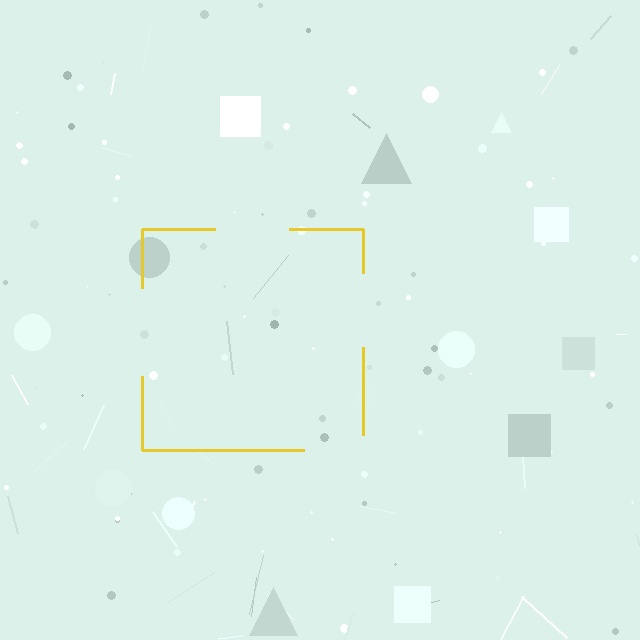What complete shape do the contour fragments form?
The contour fragments form a square.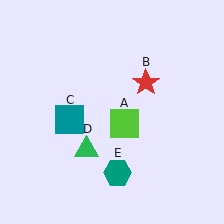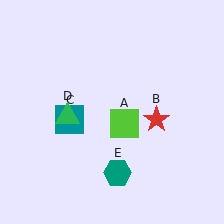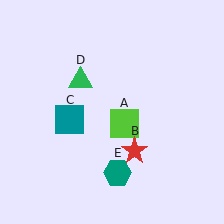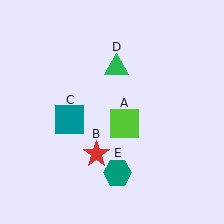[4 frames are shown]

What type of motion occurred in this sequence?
The red star (object B), green triangle (object D) rotated clockwise around the center of the scene.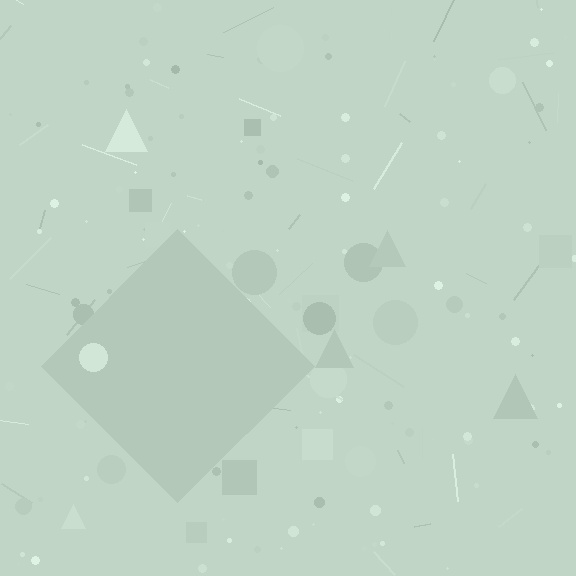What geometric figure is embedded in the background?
A diamond is embedded in the background.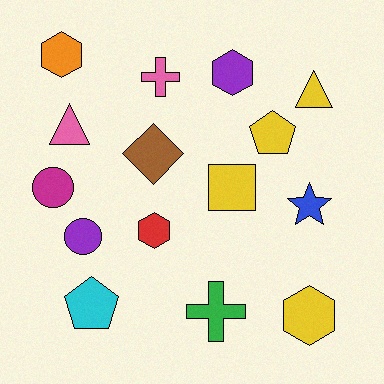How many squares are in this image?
There is 1 square.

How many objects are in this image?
There are 15 objects.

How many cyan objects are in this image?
There is 1 cyan object.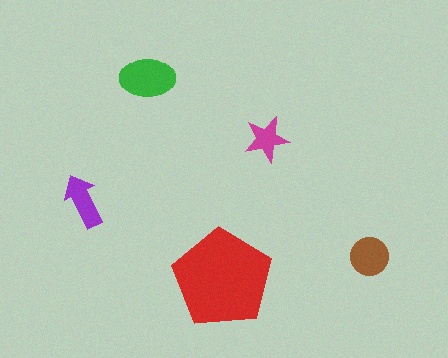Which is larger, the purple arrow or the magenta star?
The purple arrow.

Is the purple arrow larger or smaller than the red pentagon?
Smaller.